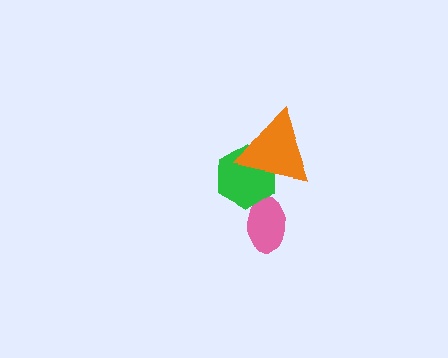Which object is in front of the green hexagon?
The orange triangle is in front of the green hexagon.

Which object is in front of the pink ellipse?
The green hexagon is in front of the pink ellipse.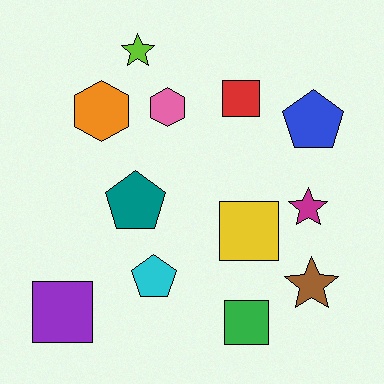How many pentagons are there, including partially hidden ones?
There are 3 pentagons.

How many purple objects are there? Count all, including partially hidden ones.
There is 1 purple object.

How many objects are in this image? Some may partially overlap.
There are 12 objects.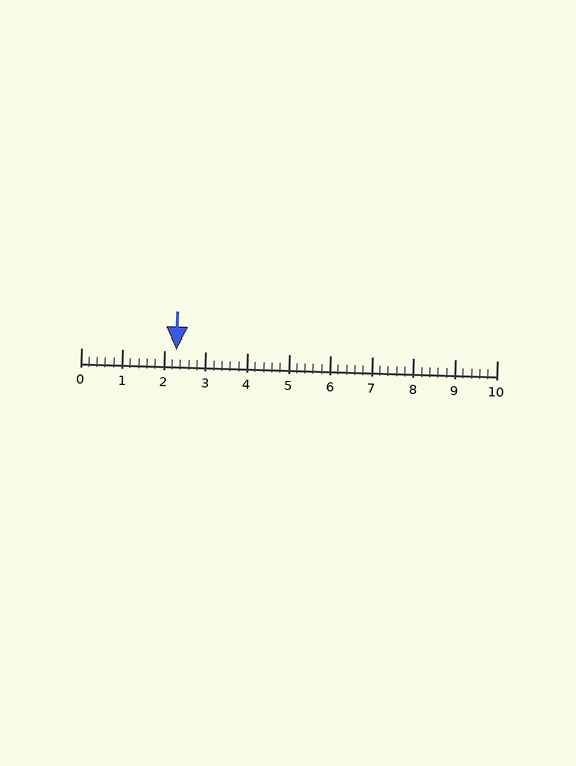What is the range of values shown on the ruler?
The ruler shows values from 0 to 10.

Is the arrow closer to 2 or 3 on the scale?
The arrow is closer to 2.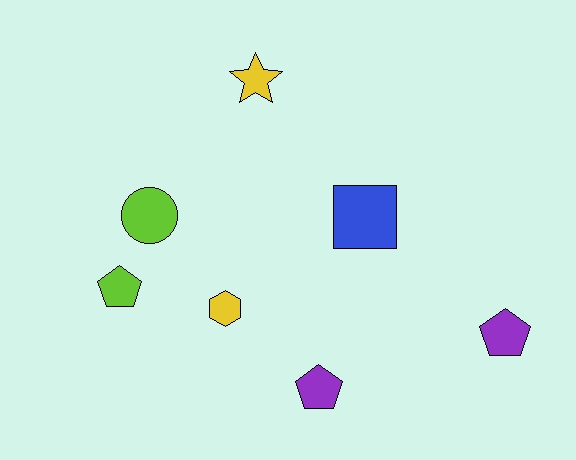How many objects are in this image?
There are 7 objects.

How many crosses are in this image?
There are no crosses.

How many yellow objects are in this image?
There are 2 yellow objects.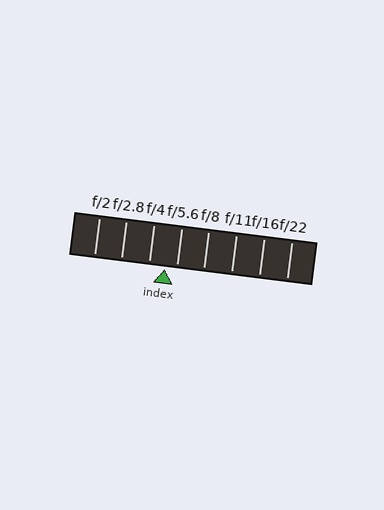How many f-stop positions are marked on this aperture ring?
There are 8 f-stop positions marked.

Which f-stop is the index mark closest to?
The index mark is closest to f/5.6.